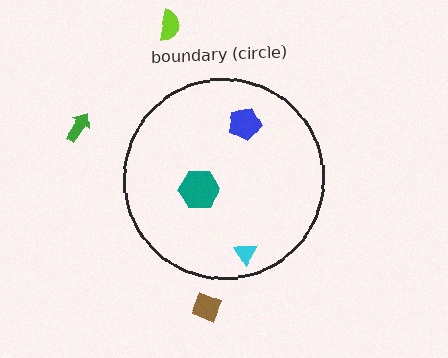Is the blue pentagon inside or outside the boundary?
Inside.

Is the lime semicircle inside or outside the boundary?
Outside.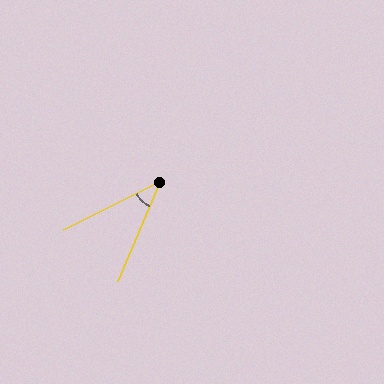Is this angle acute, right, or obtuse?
It is acute.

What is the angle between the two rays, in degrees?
Approximately 40 degrees.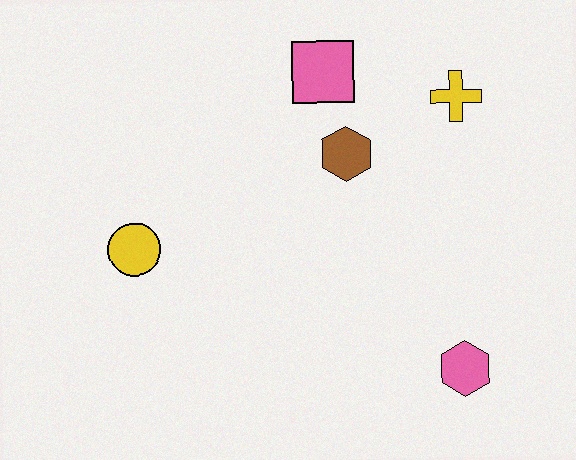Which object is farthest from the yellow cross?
The yellow circle is farthest from the yellow cross.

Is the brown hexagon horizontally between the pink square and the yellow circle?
No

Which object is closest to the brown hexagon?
The pink square is closest to the brown hexagon.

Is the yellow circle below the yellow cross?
Yes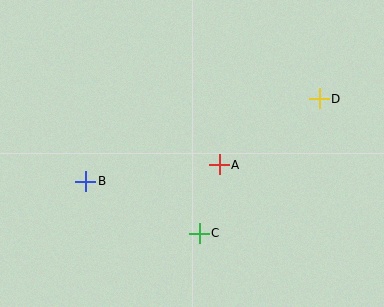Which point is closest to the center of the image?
Point A at (219, 165) is closest to the center.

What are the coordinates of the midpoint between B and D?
The midpoint between B and D is at (202, 140).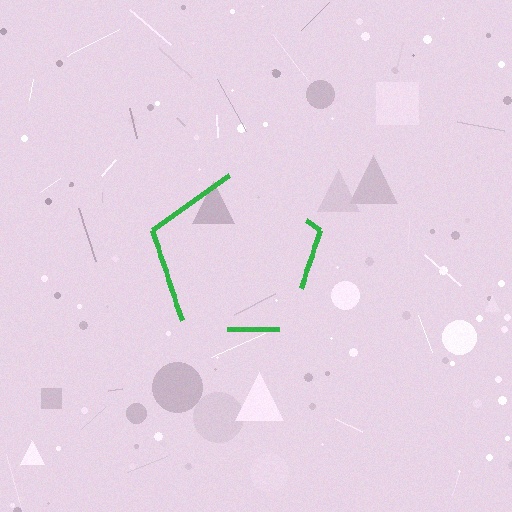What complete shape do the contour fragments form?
The contour fragments form a pentagon.